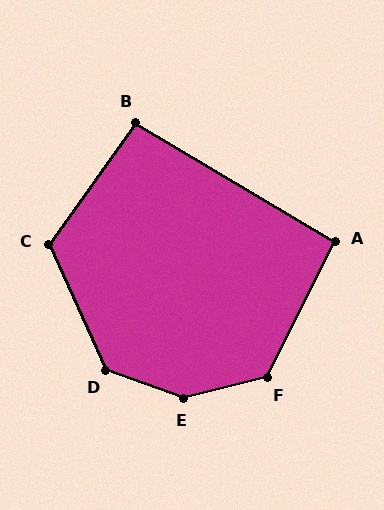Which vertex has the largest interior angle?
E, at approximately 146 degrees.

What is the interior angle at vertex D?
Approximately 135 degrees (obtuse).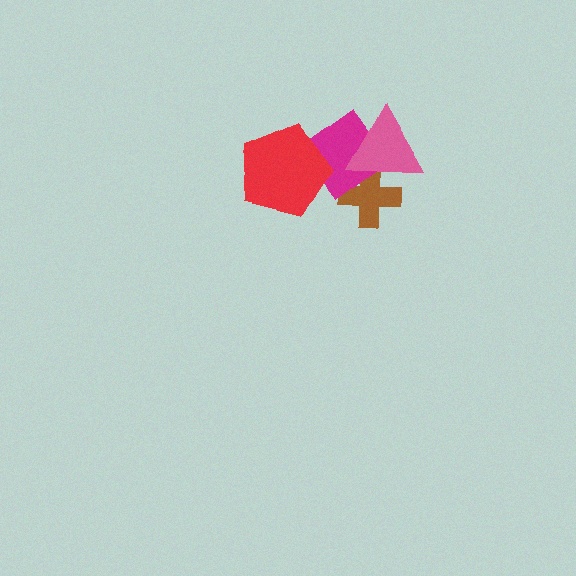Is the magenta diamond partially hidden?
Yes, it is partially covered by another shape.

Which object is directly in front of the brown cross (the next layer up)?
The magenta diamond is directly in front of the brown cross.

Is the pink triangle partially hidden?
No, no other shape covers it.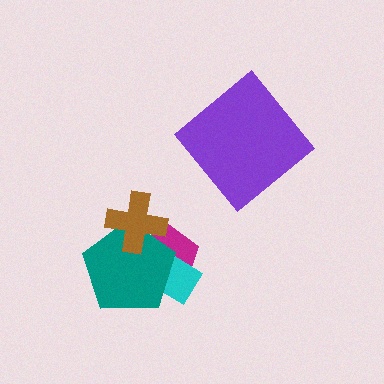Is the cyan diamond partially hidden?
Yes, it is partially covered by another shape.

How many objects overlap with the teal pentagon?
3 objects overlap with the teal pentagon.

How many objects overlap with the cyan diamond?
2 objects overlap with the cyan diamond.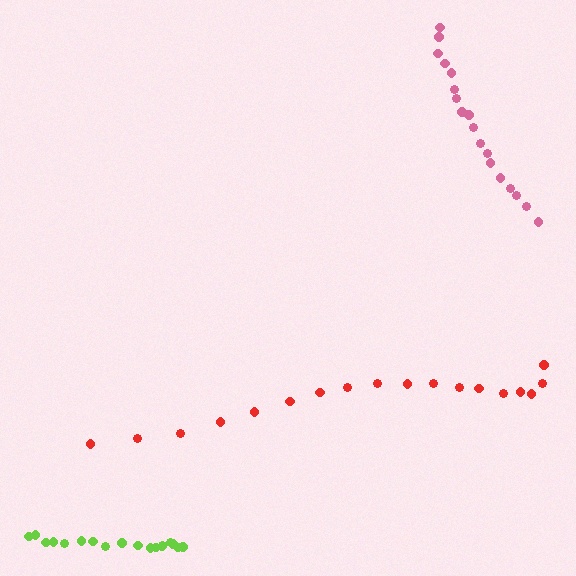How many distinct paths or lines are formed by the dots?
There are 3 distinct paths.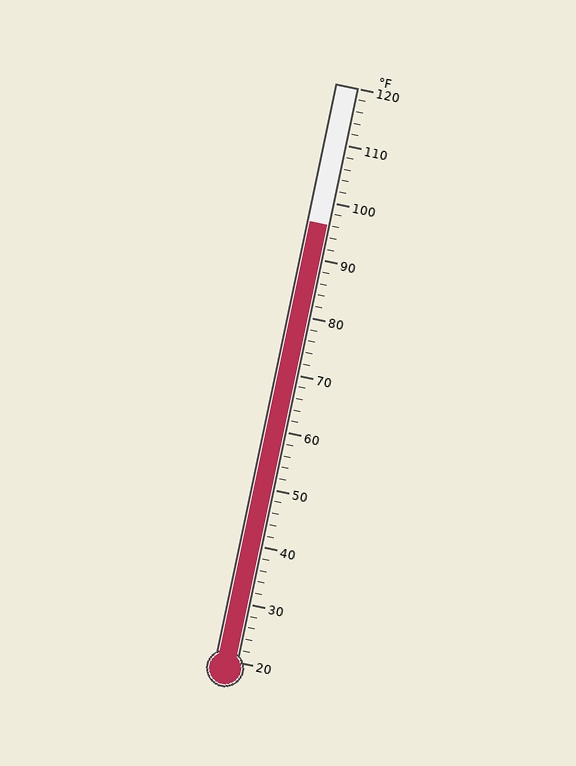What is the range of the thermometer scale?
The thermometer scale ranges from 20°F to 120°F.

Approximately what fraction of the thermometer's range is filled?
The thermometer is filled to approximately 75% of its range.